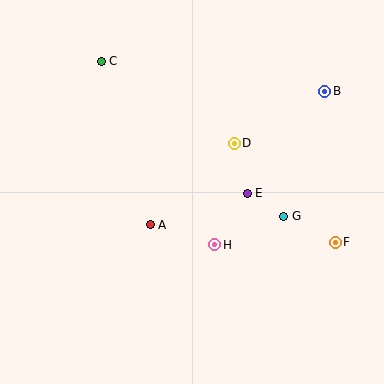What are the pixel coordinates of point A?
Point A is at (150, 225).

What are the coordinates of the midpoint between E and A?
The midpoint between E and A is at (199, 209).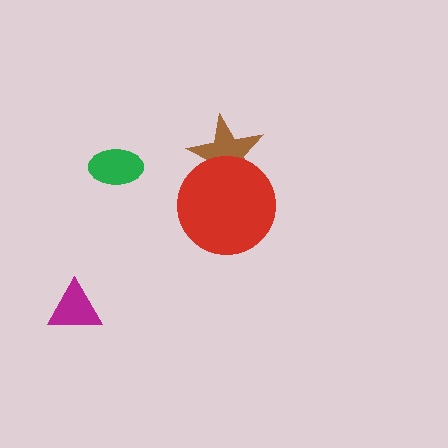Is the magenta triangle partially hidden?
No, no other shape covers it.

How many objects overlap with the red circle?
1 object overlaps with the red circle.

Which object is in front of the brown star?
The red circle is in front of the brown star.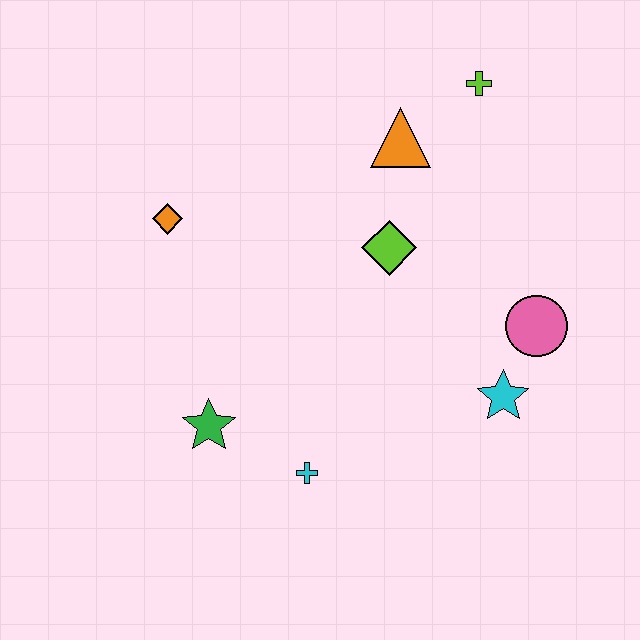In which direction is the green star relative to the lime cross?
The green star is below the lime cross.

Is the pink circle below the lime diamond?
Yes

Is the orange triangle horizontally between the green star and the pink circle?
Yes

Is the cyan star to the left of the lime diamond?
No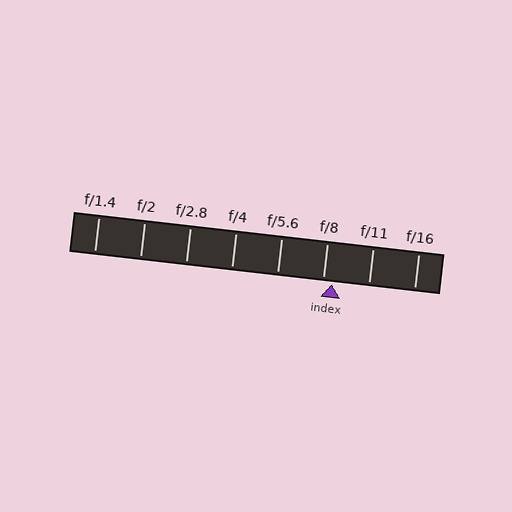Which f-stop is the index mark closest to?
The index mark is closest to f/8.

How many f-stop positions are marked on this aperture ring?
There are 8 f-stop positions marked.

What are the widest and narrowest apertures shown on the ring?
The widest aperture shown is f/1.4 and the narrowest is f/16.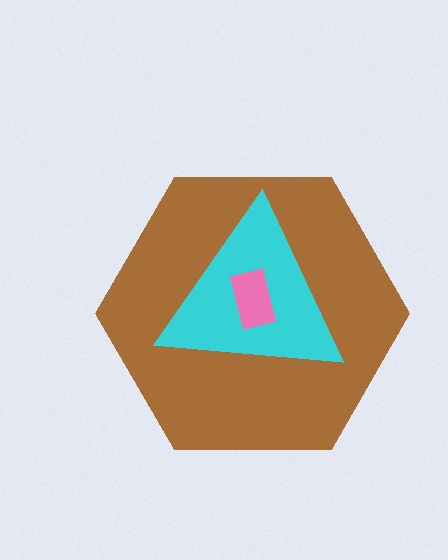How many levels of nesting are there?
3.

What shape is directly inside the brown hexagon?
The cyan triangle.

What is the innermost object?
The pink rectangle.